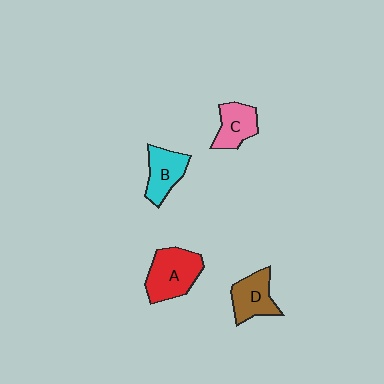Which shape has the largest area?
Shape A (red).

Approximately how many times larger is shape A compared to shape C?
Approximately 1.5 times.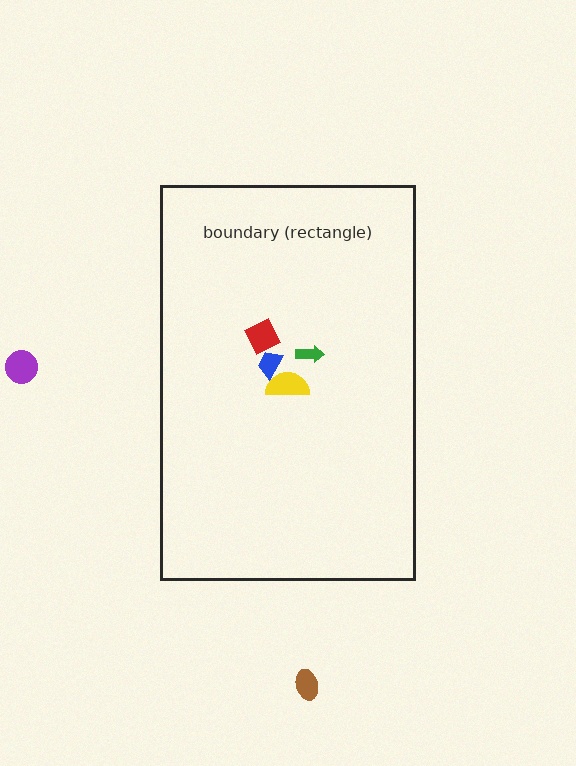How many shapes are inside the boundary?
4 inside, 2 outside.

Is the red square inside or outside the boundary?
Inside.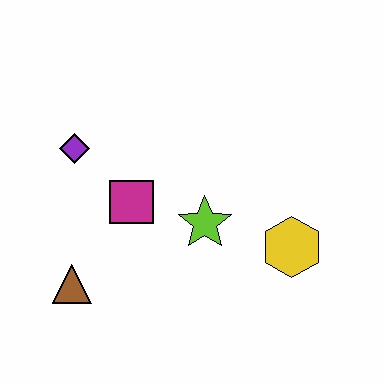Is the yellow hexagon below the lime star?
Yes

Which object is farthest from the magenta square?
The yellow hexagon is farthest from the magenta square.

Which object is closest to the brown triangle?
The magenta square is closest to the brown triangle.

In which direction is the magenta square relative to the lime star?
The magenta square is to the left of the lime star.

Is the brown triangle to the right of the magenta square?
No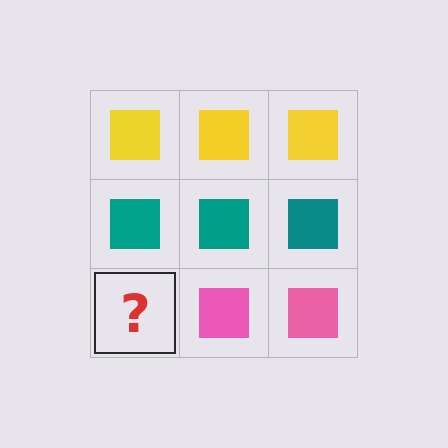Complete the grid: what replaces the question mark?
The question mark should be replaced with a pink square.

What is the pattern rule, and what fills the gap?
The rule is that each row has a consistent color. The gap should be filled with a pink square.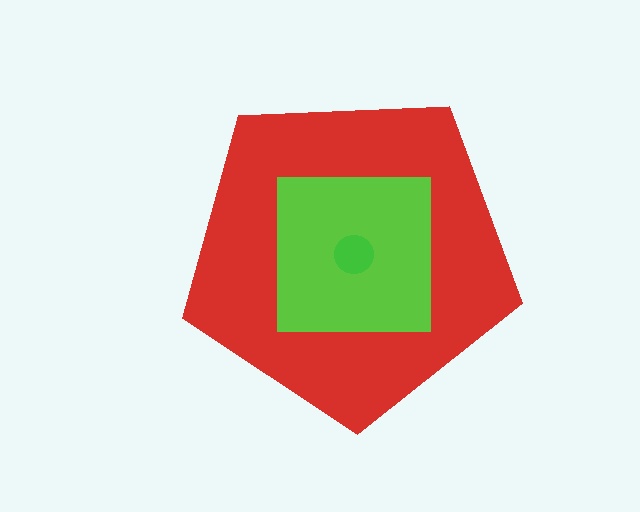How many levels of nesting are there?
3.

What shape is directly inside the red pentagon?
The lime square.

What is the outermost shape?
The red pentagon.